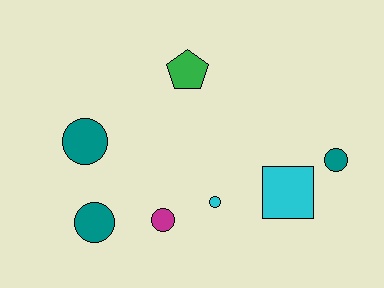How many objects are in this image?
There are 7 objects.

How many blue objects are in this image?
There are no blue objects.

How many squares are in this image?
There is 1 square.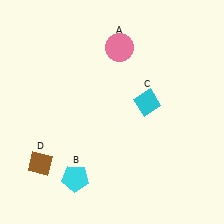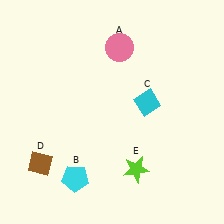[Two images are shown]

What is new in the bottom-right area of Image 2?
A lime star (E) was added in the bottom-right area of Image 2.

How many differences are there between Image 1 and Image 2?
There is 1 difference between the two images.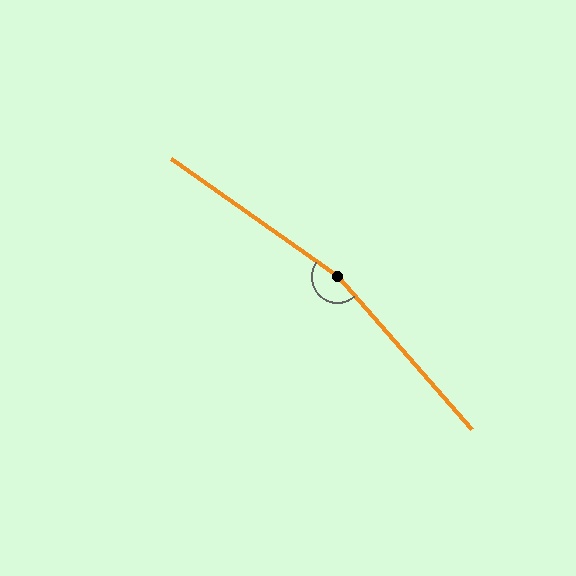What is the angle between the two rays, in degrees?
Approximately 167 degrees.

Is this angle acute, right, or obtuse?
It is obtuse.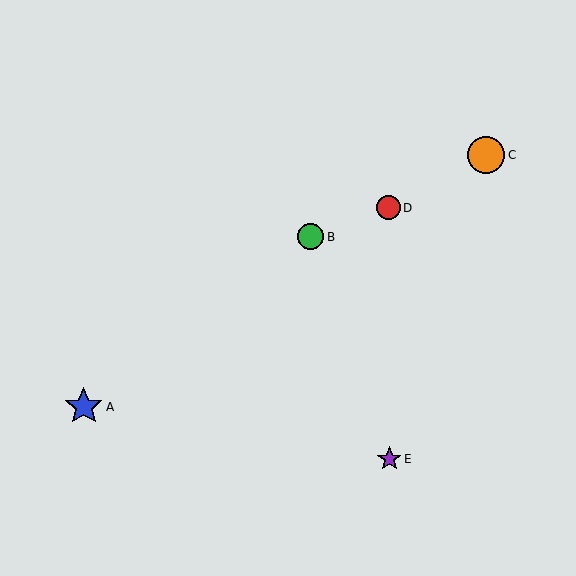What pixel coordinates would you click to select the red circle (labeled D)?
Click at (388, 208) to select the red circle D.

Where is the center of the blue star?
The center of the blue star is at (84, 407).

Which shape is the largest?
The blue star (labeled A) is the largest.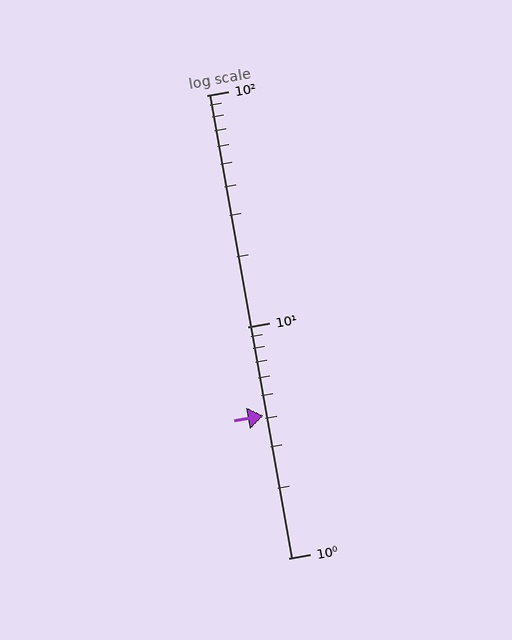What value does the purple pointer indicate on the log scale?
The pointer indicates approximately 4.1.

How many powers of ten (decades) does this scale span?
The scale spans 2 decades, from 1 to 100.